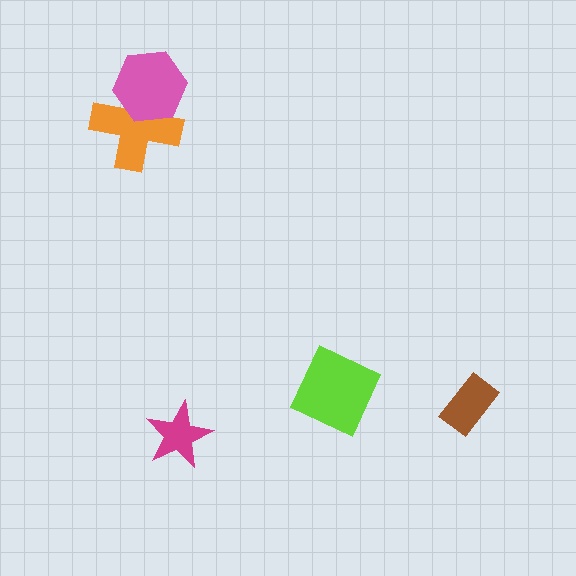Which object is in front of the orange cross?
The pink hexagon is in front of the orange cross.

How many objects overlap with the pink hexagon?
1 object overlaps with the pink hexagon.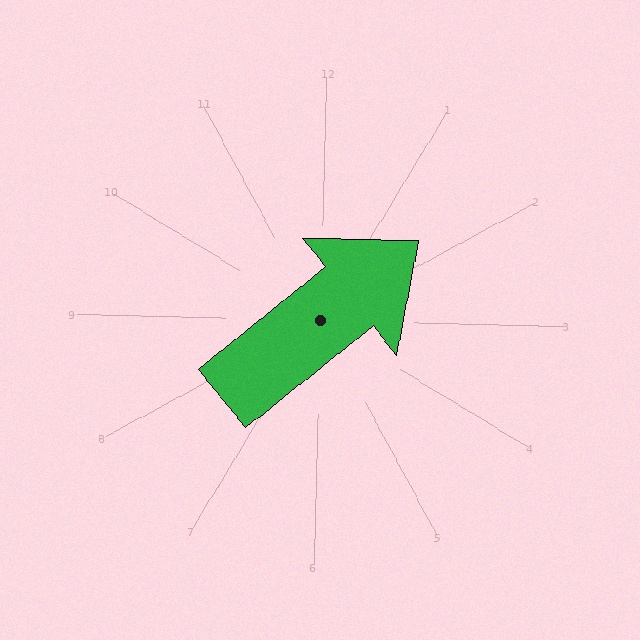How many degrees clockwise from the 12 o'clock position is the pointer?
Approximately 50 degrees.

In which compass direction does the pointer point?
Northeast.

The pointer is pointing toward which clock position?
Roughly 2 o'clock.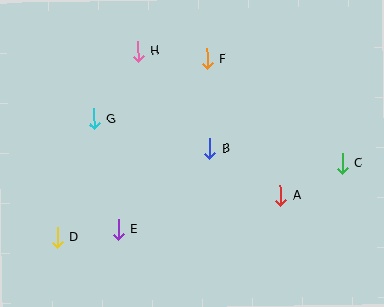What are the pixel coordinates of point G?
Point G is at (94, 119).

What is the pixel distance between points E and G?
The distance between E and G is 113 pixels.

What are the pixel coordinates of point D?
Point D is at (57, 237).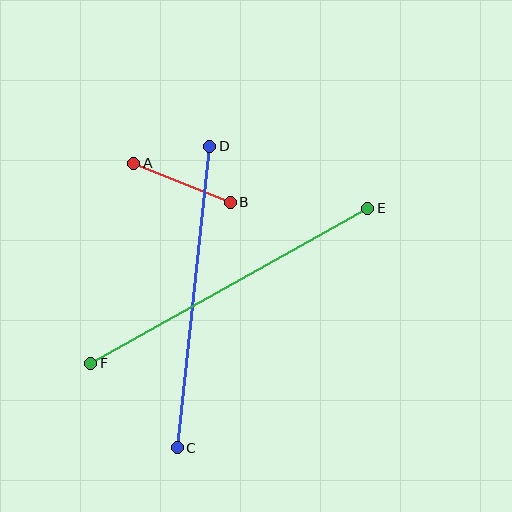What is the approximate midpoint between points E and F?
The midpoint is at approximately (229, 286) pixels.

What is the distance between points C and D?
The distance is approximately 303 pixels.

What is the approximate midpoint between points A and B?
The midpoint is at approximately (182, 183) pixels.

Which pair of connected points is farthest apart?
Points E and F are farthest apart.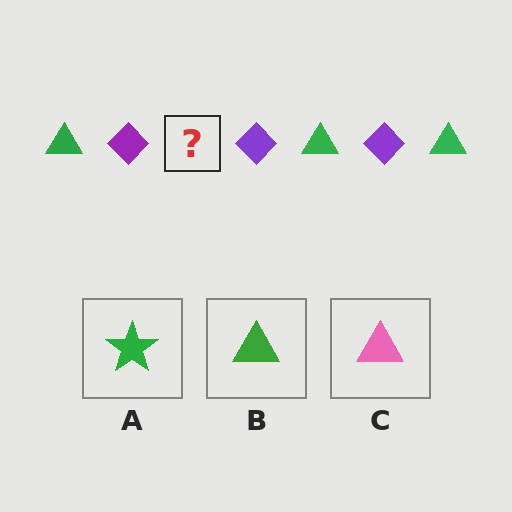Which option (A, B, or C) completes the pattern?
B.